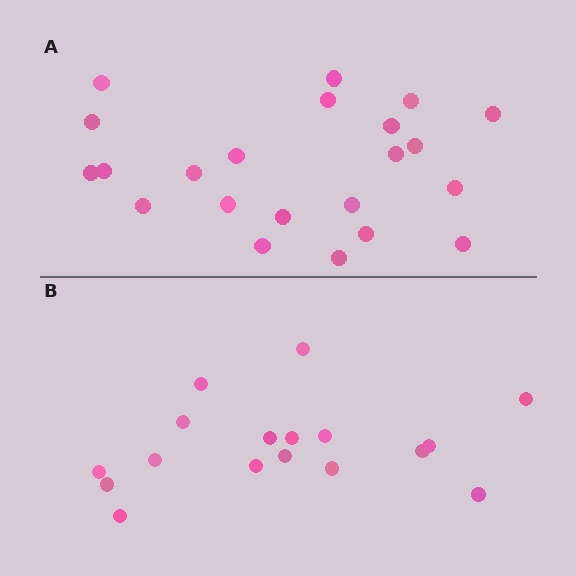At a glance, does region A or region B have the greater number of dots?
Region A (the top region) has more dots.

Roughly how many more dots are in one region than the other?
Region A has about 5 more dots than region B.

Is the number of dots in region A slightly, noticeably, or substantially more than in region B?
Region A has noticeably more, but not dramatically so. The ratio is roughly 1.3 to 1.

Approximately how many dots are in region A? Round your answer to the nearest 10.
About 20 dots. (The exact count is 22, which rounds to 20.)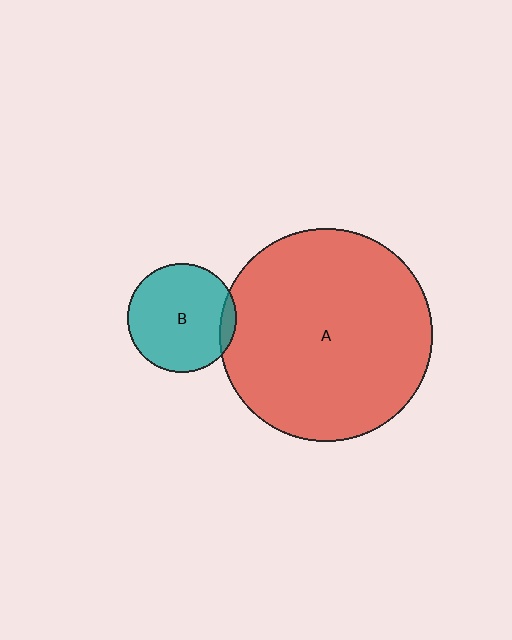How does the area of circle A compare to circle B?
Approximately 3.8 times.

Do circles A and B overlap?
Yes.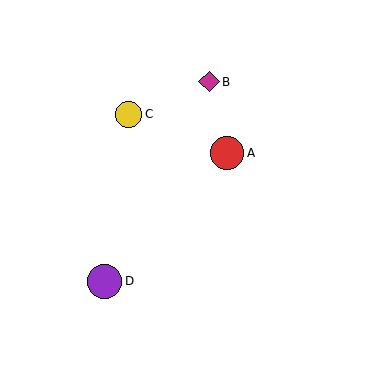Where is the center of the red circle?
The center of the red circle is at (227, 153).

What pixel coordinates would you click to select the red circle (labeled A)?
Click at (227, 153) to select the red circle A.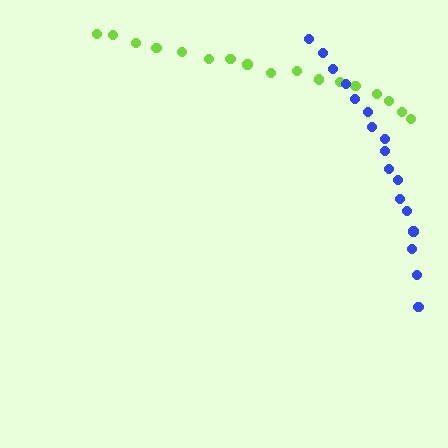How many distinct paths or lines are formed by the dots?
There are 2 distinct paths.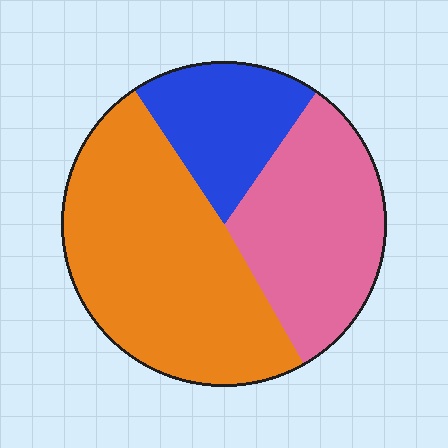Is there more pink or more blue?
Pink.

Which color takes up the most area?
Orange, at roughly 50%.